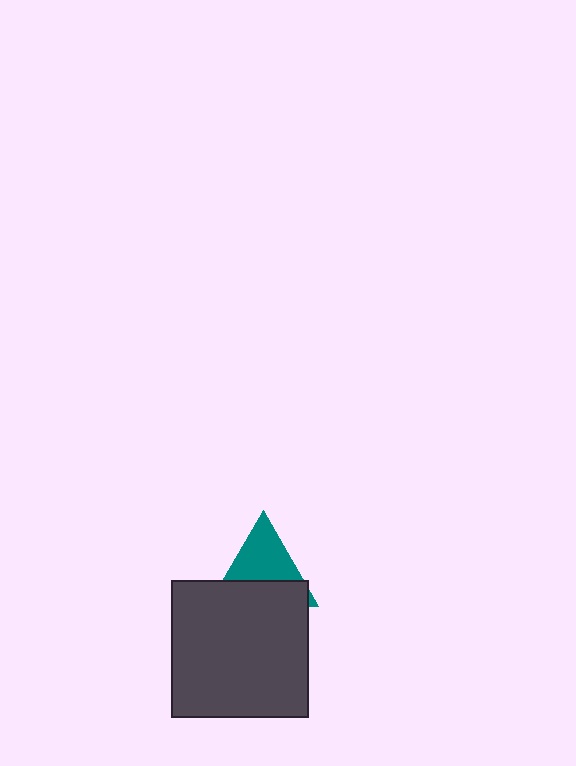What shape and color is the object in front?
The object in front is a dark gray square.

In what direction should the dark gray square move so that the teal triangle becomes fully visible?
The dark gray square should move down. That is the shortest direction to clear the overlap and leave the teal triangle fully visible.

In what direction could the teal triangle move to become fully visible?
The teal triangle could move up. That would shift it out from behind the dark gray square entirely.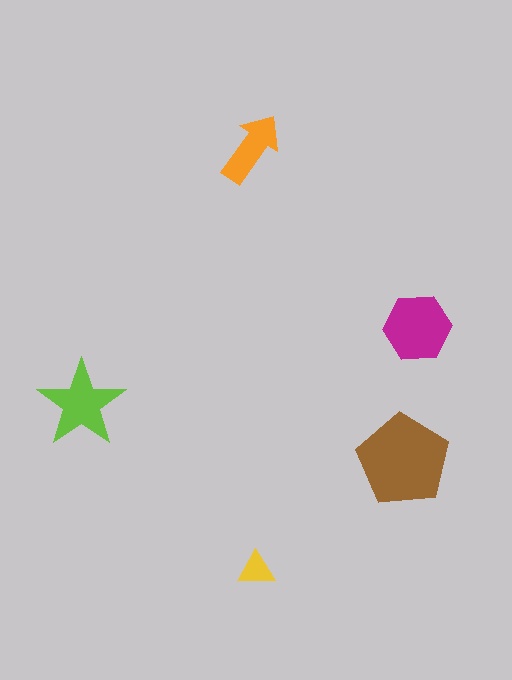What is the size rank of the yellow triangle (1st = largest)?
5th.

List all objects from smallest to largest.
The yellow triangle, the orange arrow, the lime star, the magenta hexagon, the brown pentagon.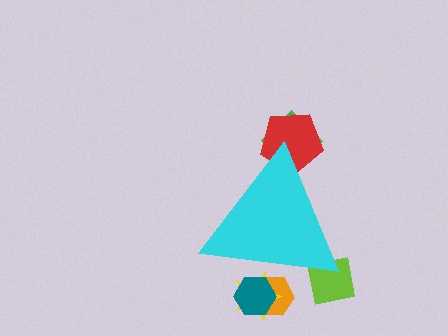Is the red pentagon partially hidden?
Yes, the red pentagon is partially hidden behind the cyan triangle.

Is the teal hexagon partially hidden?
Yes, the teal hexagon is partially hidden behind the cyan triangle.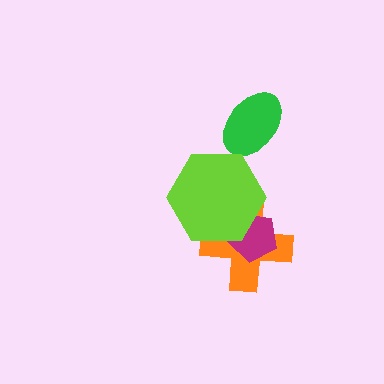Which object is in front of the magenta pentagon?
The lime hexagon is in front of the magenta pentagon.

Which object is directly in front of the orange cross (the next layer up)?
The magenta pentagon is directly in front of the orange cross.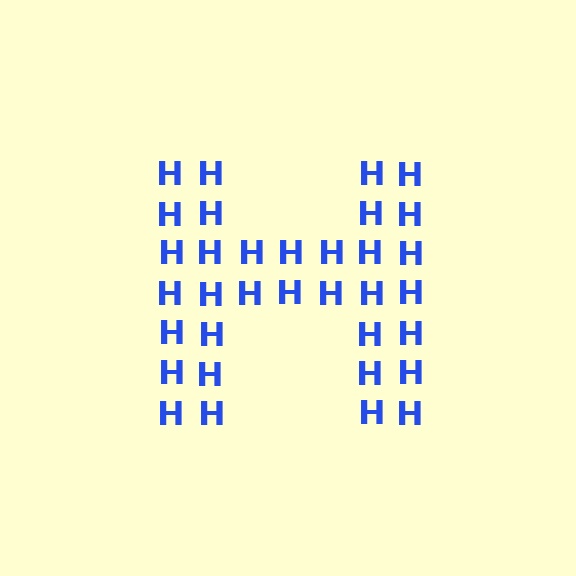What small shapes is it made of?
It is made of small letter H's.